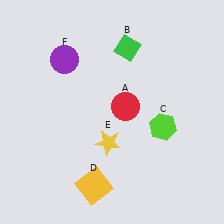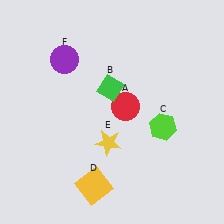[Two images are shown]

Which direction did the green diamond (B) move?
The green diamond (B) moved down.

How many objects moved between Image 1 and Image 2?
1 object moved between the two images.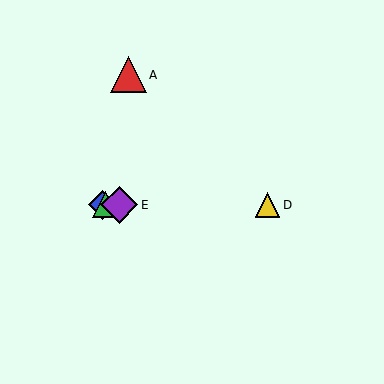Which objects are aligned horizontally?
Objects B, C, D, E are aligned horizontally.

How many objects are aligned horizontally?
4 objects (B, C, D, E) are aligned horizontally.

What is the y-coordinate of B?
Object B is at y≈205.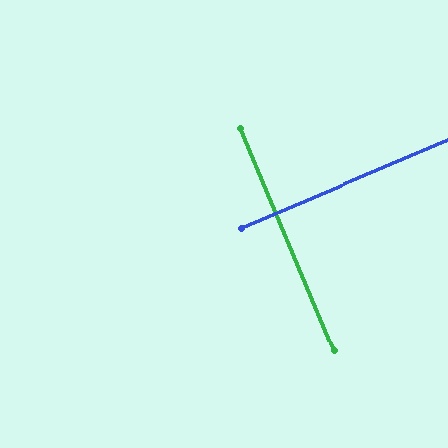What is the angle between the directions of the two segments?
Approximately 90 degrees.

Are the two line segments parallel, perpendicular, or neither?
Perpendicular — they meet at approximately 90°.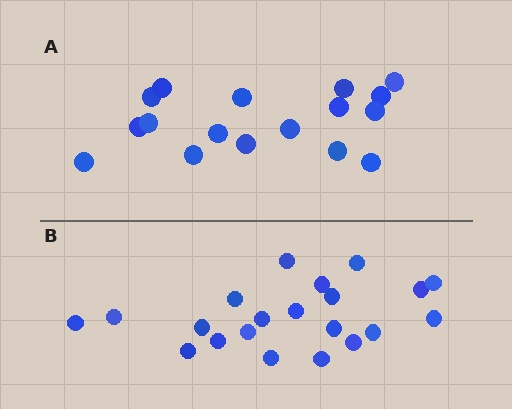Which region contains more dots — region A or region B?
Region B (the bottom region) has more dots.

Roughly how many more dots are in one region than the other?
Region B has about 4 more dots than region A.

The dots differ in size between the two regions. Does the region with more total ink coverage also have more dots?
No. Region A has more total ink coverage because its dots are larger, but region B actually contains more individual dots. Total area can be misleading — the number of items is what matters here.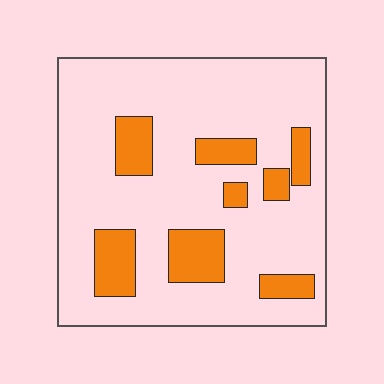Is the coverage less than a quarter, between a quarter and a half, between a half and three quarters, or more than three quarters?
Less than a quarter.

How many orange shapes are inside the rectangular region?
8.